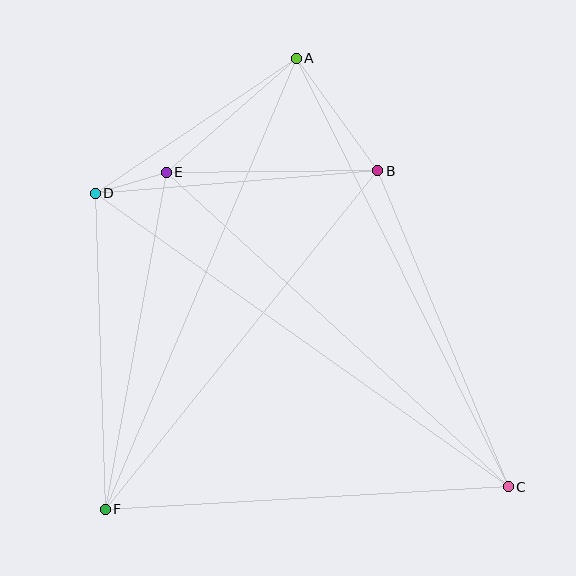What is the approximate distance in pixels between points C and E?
The distance between C and E is approximately 465 pixels.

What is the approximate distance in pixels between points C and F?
The distance between C and F is approximately 404 pixels.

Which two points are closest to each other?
Points D and E are closest to each other.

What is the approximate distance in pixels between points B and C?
The distance between B and C is approximately 342 pixels.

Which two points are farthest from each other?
Points C and D are farthest from each other.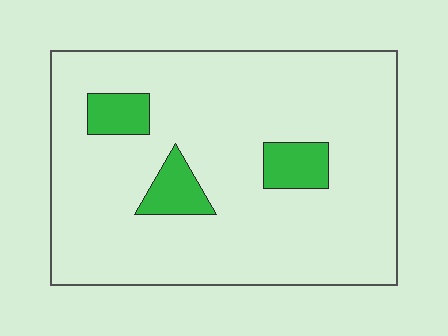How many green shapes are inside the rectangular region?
3.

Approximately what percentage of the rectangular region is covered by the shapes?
Approximately 10%.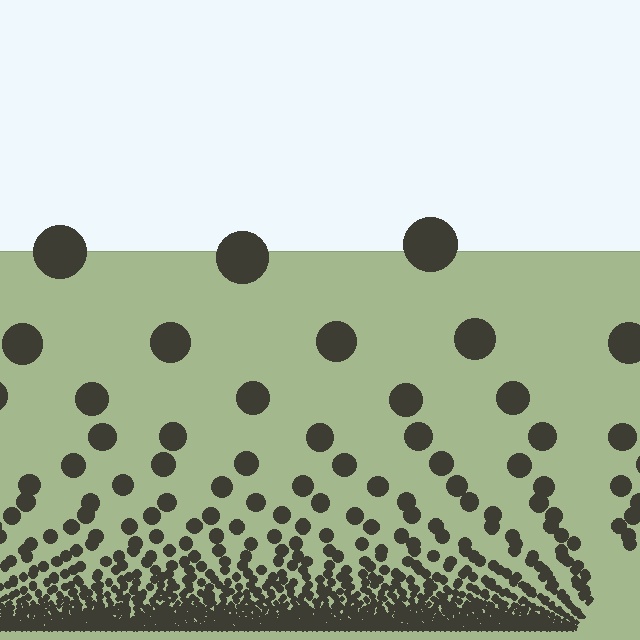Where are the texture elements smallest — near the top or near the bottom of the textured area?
Near the bottom.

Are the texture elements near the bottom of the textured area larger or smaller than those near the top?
Smaller. The gradient is inverted — elements near the bottom are smaller and denser.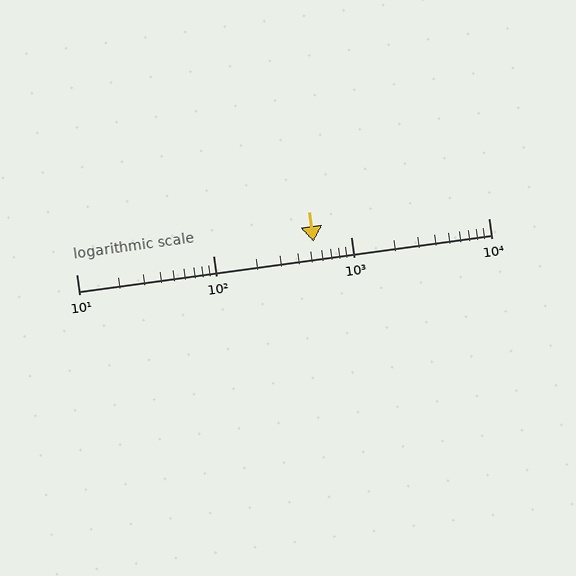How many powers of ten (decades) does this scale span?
The scale spans 3 decades, from 10 to 10000.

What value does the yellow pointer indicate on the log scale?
The pointer indicates approximately 530.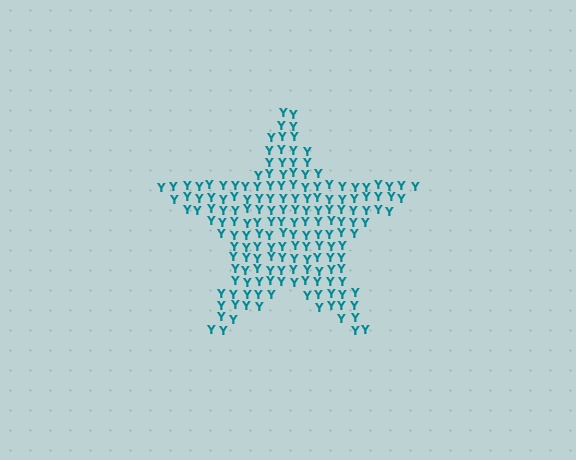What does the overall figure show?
The overall figure shows a star.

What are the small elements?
The small elements are letter Y's.